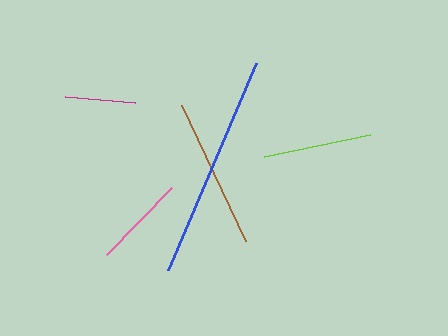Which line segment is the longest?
The blue line is the longest at approximately 225 pixels.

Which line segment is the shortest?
The magenta line is the shortest at approximately 70 pixels.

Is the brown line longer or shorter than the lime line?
The brown line is longer than the lime line.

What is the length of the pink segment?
The pink segment is approximately 93 pixels long.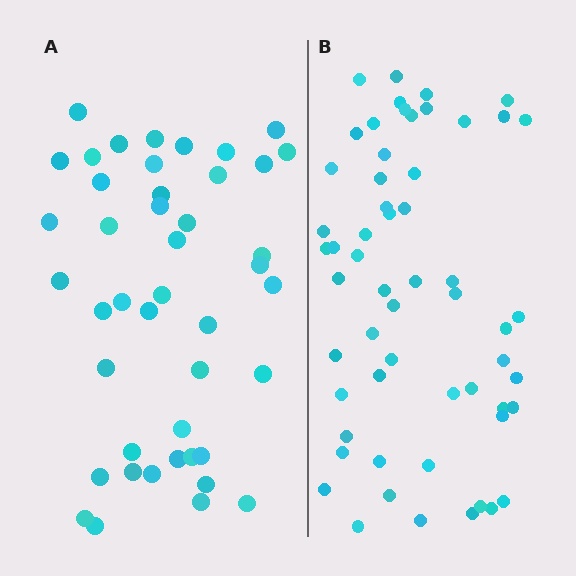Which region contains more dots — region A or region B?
Region B (the right region) has more dots.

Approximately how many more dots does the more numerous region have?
Region B has approximately 15 more dots than region A.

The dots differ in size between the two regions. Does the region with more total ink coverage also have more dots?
No. Region A has more total ink coverage because its dots are larger, but region B actually contains more individual dots. Total area can be misleading — the number of items is what matters here.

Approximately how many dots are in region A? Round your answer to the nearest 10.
About 40 dots. (The exact count is 44, which rounds to 40.)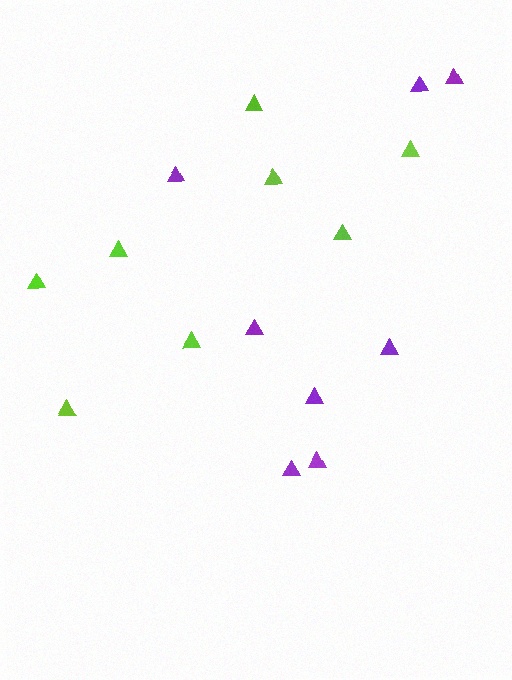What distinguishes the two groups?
There are 2 groups: one group of lime triangles (8) and one group of purple triangles (8).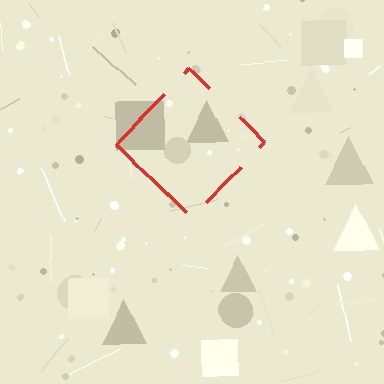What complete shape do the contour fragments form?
The contour fragments form a diamond.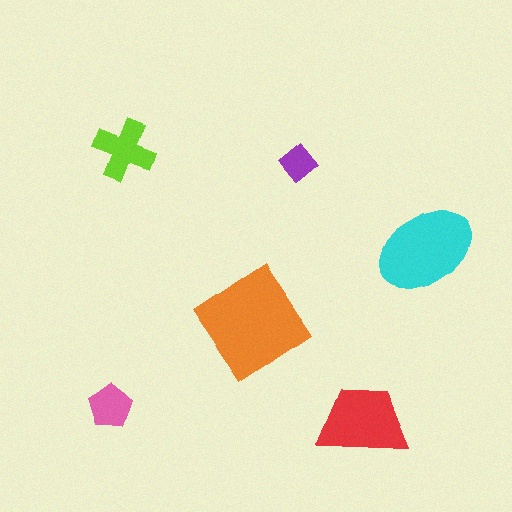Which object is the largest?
The orange diamond.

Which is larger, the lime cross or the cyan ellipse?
The cyan ellipse.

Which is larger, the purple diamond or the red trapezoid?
The red trapezoid.